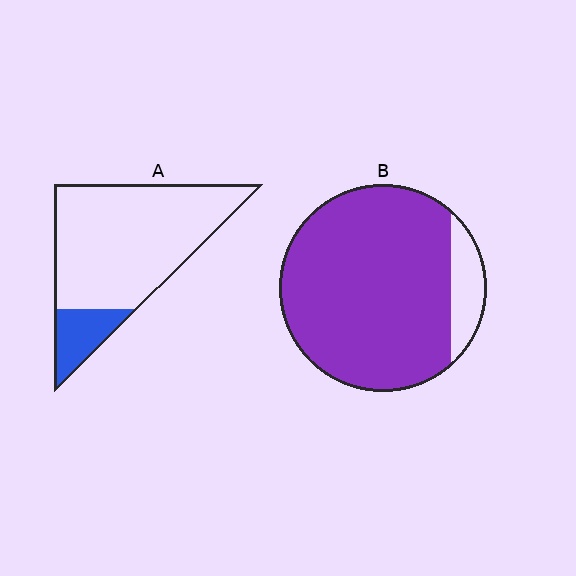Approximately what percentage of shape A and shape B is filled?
A is approximately 15% and B is approximately 90%.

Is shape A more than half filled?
No.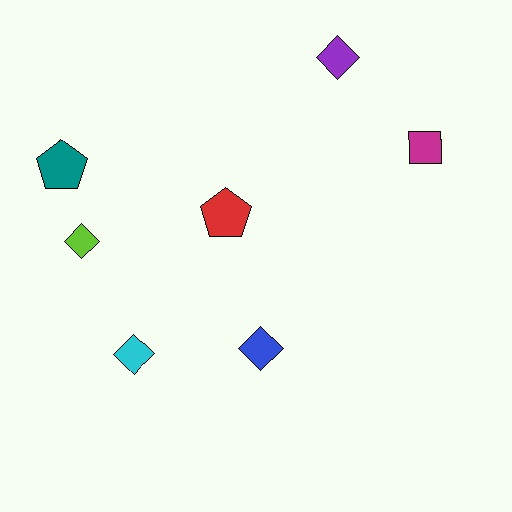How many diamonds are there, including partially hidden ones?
There are 4 diamonds.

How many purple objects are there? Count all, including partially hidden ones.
There is 1 purple object.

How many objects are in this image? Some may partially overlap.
There are 7 objects.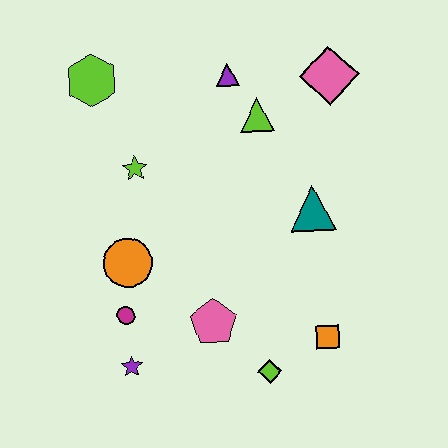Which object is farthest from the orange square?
The lime hexagon is farthest from the orange square.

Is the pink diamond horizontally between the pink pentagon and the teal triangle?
No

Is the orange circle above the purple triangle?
No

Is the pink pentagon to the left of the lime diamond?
Yes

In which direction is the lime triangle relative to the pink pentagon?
The lime triangle is above the pink pentagon.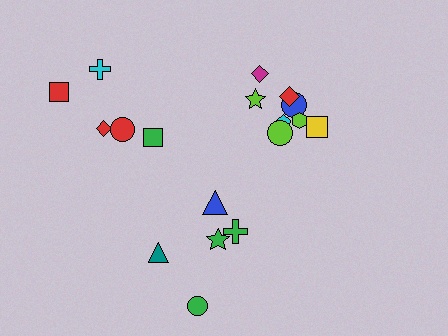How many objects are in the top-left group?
There are 5 objects.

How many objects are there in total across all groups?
There are 18 objects.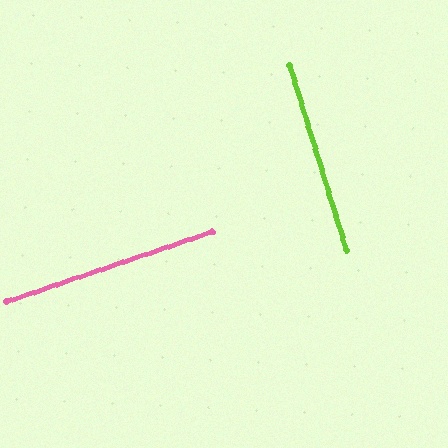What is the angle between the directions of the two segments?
Approximately 88 degrees.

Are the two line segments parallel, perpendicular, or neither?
Perpendicular — they meet at approximately 88°.